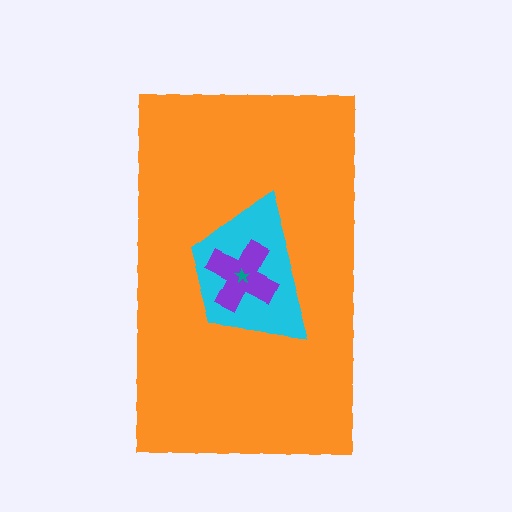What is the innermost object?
The teal star.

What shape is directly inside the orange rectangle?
The cyan trapezoid.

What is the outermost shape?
The orange rectangle.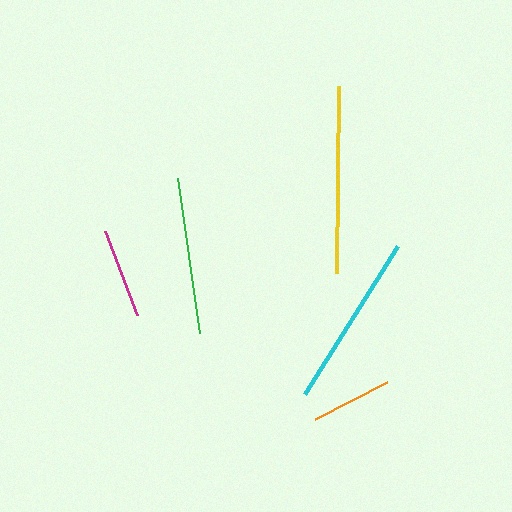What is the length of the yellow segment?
The yellow segment is approximately 187 pixels long.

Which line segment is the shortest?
The orange line is the shortest at approximately 81 pixels.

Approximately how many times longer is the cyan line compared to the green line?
The cyan line is approximately 1.1 times the length of the green line.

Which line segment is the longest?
The yellow line is the longest at approximately 187 pixels.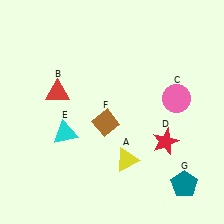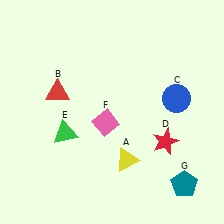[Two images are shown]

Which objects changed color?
C changed from pink to blue. E changed from cyan to green. F changed from brown to pink.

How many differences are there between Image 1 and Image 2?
There are 3 differences between the two images.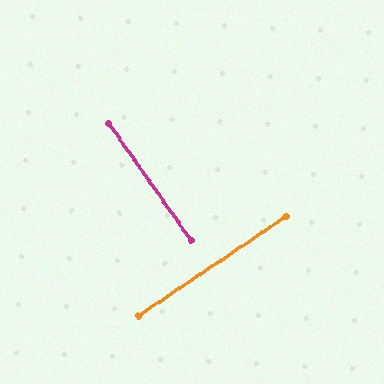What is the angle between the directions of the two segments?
Approximately 89 degrees.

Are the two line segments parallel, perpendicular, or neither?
Perpendicular — they meet at approximately 89°.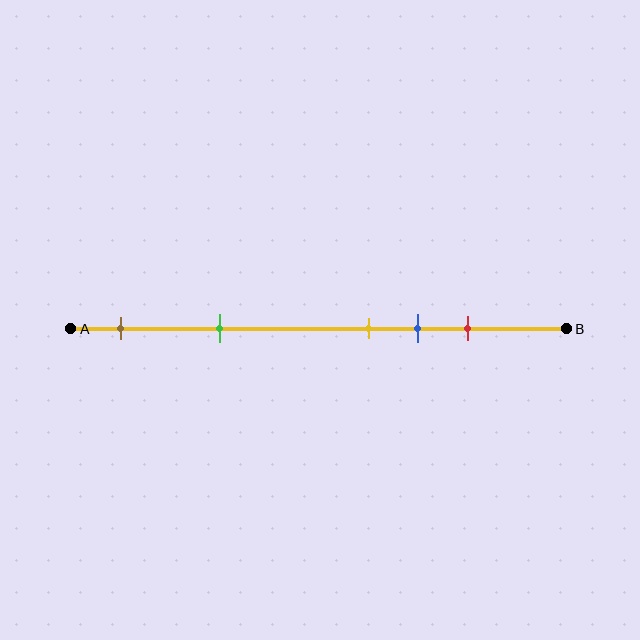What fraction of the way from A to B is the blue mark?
The blue mark is approximately 70% (0.7) of the way from A to B.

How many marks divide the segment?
There are 5 marks dividing the segment.